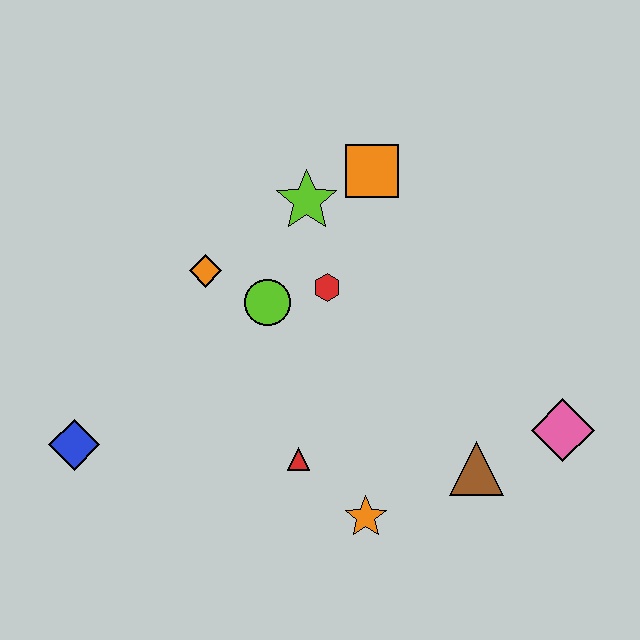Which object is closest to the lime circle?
The red hexagon is closest to the lime circle.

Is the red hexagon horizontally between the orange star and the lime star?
Yes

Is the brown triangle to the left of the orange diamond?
No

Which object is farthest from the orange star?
The orange square is farthest from the orange star.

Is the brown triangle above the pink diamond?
No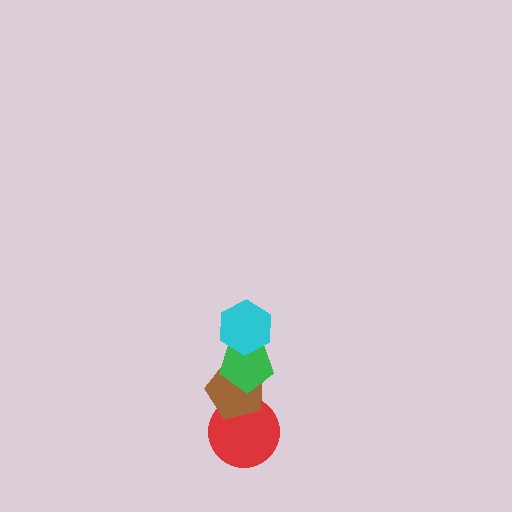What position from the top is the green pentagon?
The green pentagon is 2nd from the top.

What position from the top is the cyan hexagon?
The cyan hexagon is 1st from the top.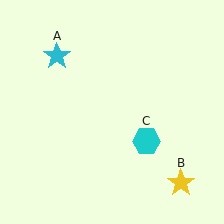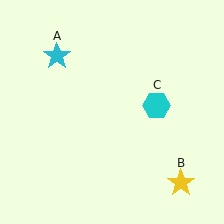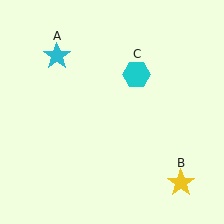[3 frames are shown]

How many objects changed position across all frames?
1 object changed position: cyan hexagon (object C).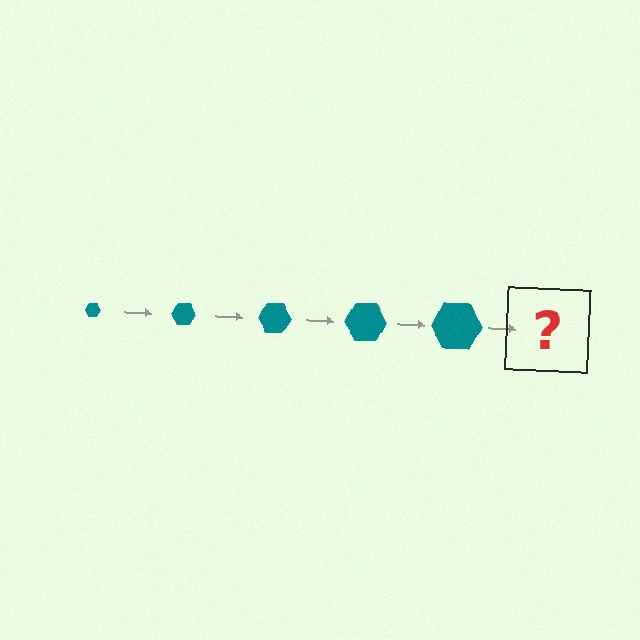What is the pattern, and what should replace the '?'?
The pattern is that the hexagon gets progressively larger each step. The '?' should be a teal hexagon, larger than the previous one.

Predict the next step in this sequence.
The next step is a teal hexagon, larger than the previous one.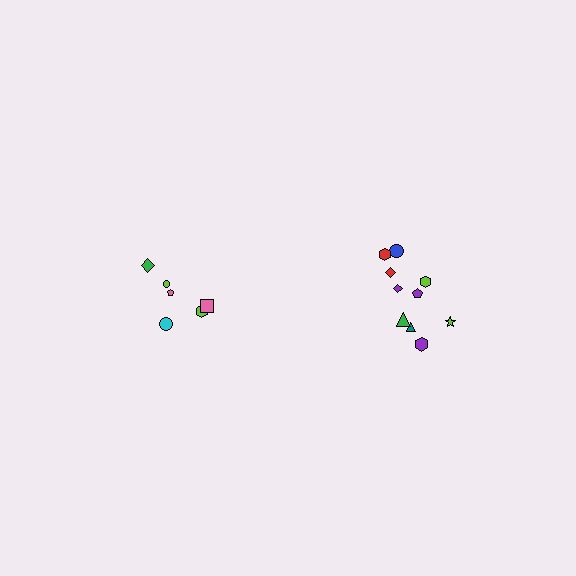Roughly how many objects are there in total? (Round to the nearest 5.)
Roughly 15 objects in total.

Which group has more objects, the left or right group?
The right group.